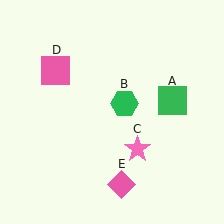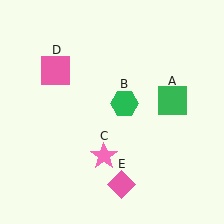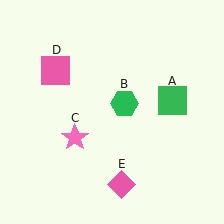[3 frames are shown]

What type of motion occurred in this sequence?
The pink star (object C) rotated clockwise around the center of the scene.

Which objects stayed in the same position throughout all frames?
Green square (object A) and green hexagon (object B) and pink square (object D) and pink diamond (object E) remained stationary.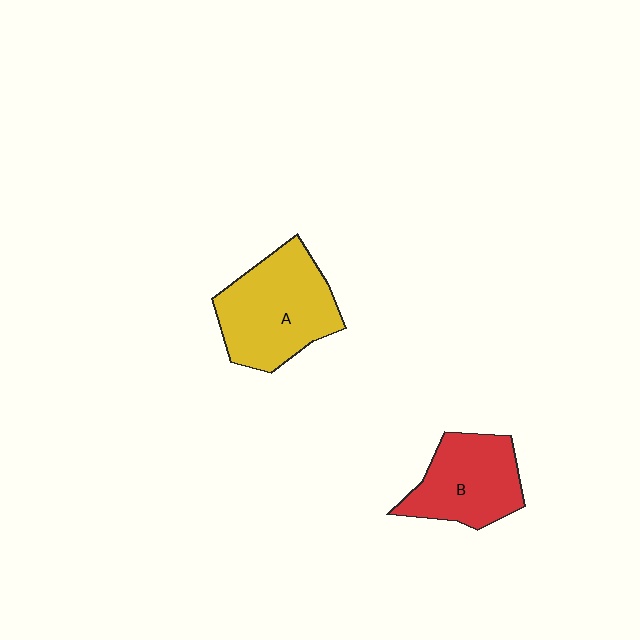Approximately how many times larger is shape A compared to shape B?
Approximately 1.3 times.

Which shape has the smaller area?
Shape B (red).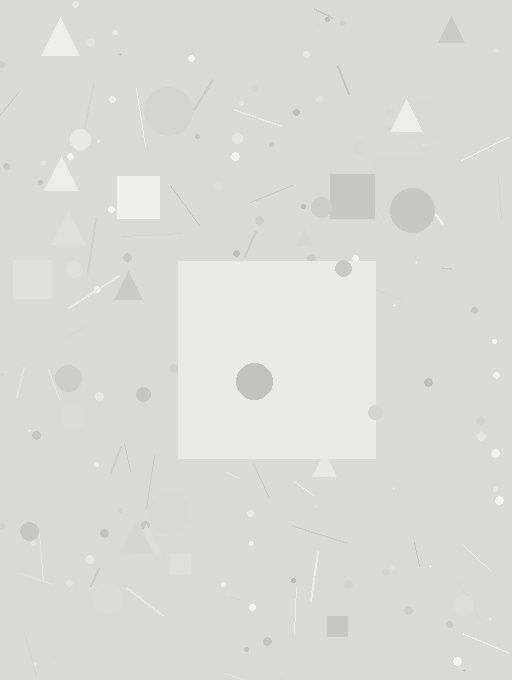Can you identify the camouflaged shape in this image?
The camouflaged shape is a square.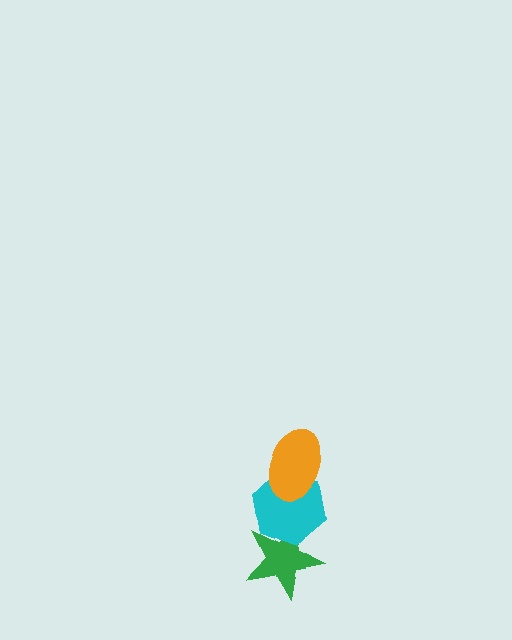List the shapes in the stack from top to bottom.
From top to bottom: the orange ellipse, the cyan hexagon, the green star.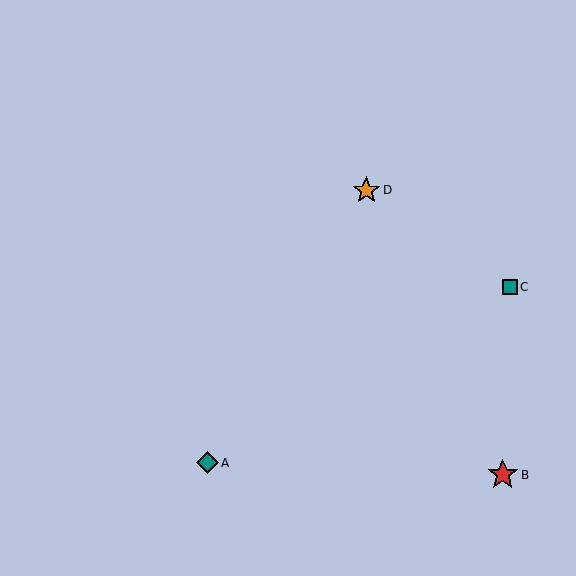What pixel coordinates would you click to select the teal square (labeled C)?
Click at (510, 287) to select the teal square C.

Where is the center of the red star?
The center of the red star is at (503, 475).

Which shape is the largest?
The red star (labeled B) is the largest.